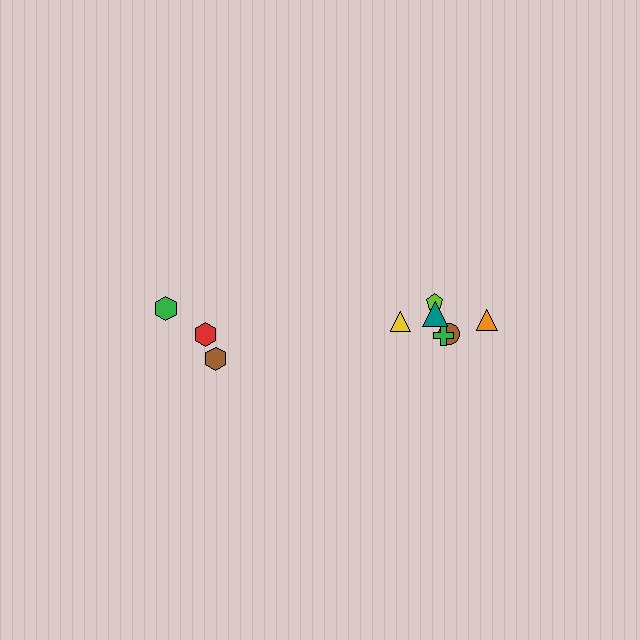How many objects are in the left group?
There are 3 objects.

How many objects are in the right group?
There are 6 objects.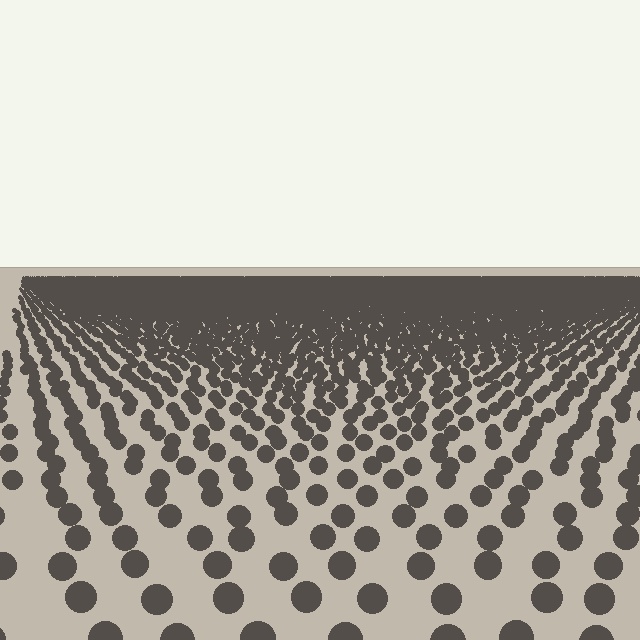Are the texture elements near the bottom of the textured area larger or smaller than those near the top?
Larger. Near the bottom, elements are closer to the viewer and appear at a bigger on-screen size.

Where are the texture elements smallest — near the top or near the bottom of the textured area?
Near the top.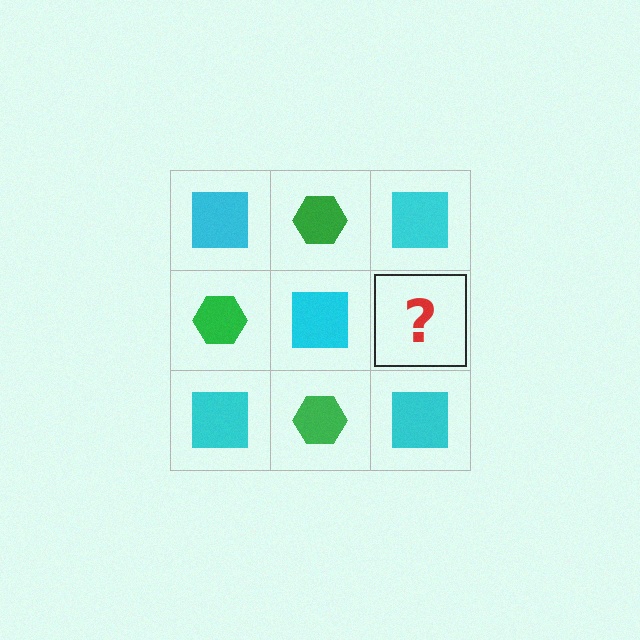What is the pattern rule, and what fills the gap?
The rule is that it alternates cyan square and green hexagon in a checkerboard pattern. The gap should be filled with a green hexagon.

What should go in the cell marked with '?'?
The missing cell should contain a green hexagon.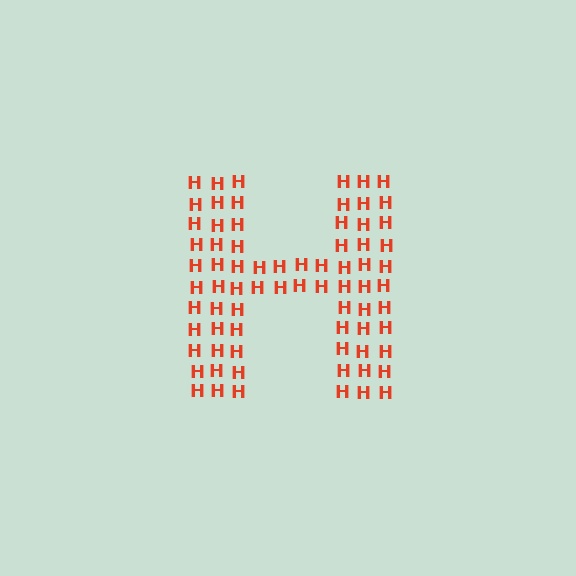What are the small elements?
The small elements are letter H's.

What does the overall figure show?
The overall figure shows the letter H.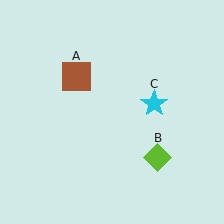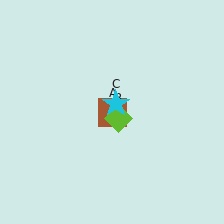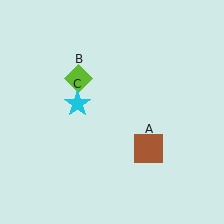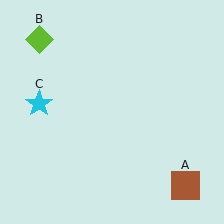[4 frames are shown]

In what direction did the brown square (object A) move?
The brown square (object A) moved down and to the right.